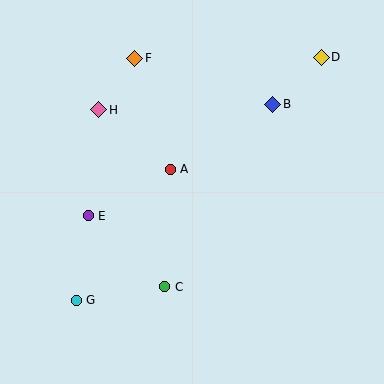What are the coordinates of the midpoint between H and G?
The midpoint between H and G is at (88, 205).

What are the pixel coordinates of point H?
Point H is at (99, 110).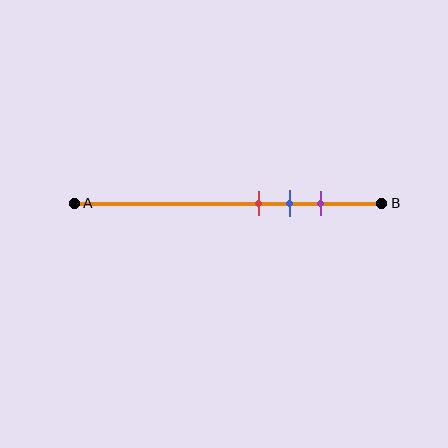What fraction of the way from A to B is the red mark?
The red mark is approximately 60% (0.6) of the way from A to B.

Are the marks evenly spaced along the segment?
Yes, the marks are approximately evenly spaced.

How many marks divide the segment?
There are 3 marks dividing the segment.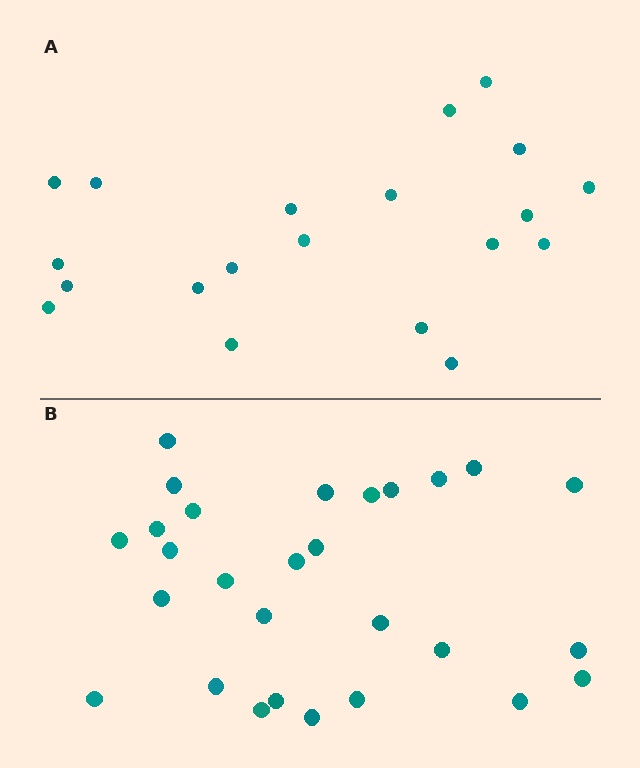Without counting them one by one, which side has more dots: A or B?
Region B (the bottom region) has more dots.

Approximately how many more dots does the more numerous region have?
Region B has roughly 8 or so more dots than region A.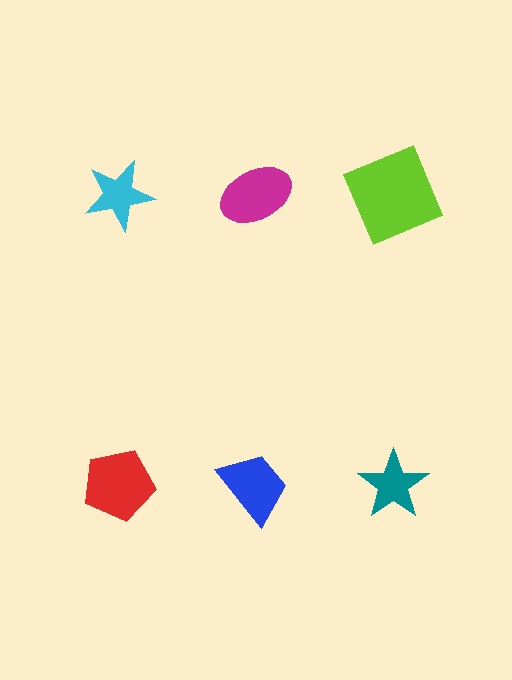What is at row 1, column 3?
A lime square.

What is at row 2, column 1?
A red pentagon.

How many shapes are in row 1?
3 shapes.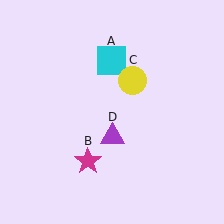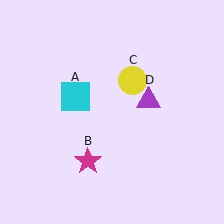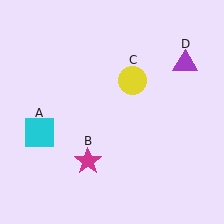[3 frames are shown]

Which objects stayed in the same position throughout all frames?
Magenta star (object B) and yellow circle (object C) remained stationary.